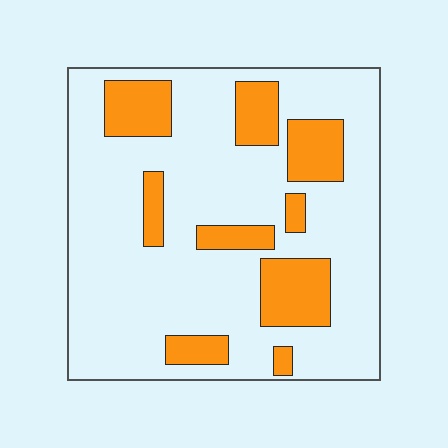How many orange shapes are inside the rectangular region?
9.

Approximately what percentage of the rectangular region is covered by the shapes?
Approximately 20%.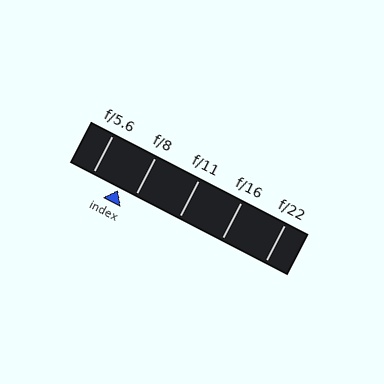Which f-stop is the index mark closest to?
The index mark is closest to f/8.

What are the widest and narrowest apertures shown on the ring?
The widest aperture shown is f/5.6 and the narrowest is f/22.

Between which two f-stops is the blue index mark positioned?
The index mark is between f/5.6 and f/8.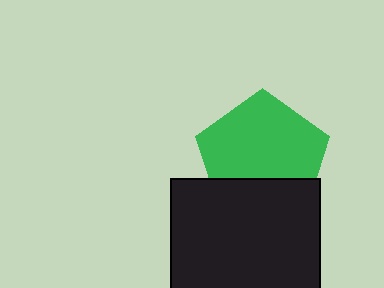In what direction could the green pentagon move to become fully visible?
The green pentagon could move up. That would shift it out from behind the black rectangle entirely.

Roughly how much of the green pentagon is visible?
Most of it is visible (roughly 69%).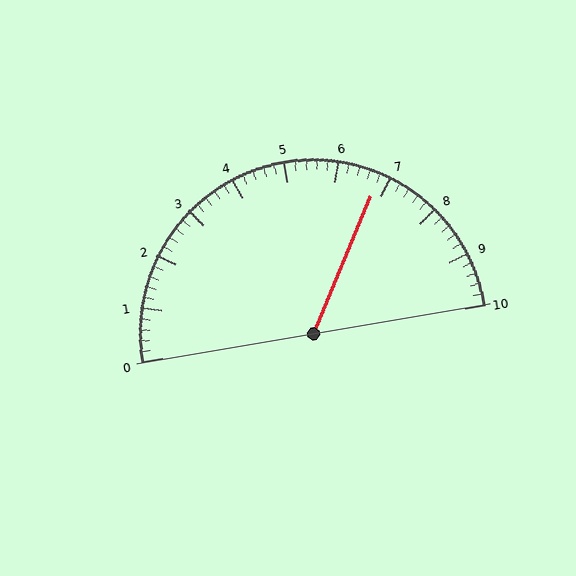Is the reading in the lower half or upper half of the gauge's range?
The reading is in the upper half of the range (0 to 10).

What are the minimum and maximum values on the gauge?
The gauge ranges from 0 to 10.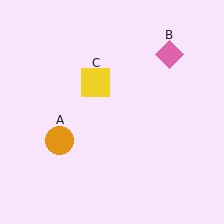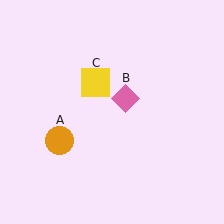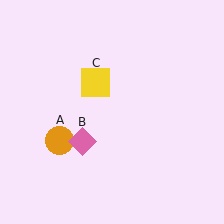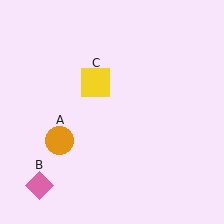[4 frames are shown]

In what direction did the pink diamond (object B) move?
The pink diamond (object B) moved down and to the left.